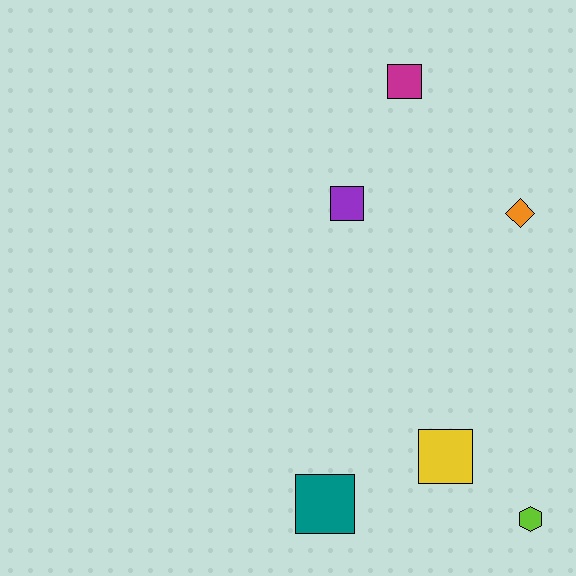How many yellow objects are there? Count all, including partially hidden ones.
There is 1 yellow object.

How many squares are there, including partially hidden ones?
There are 4 squares.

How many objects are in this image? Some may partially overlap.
There are 6 objects.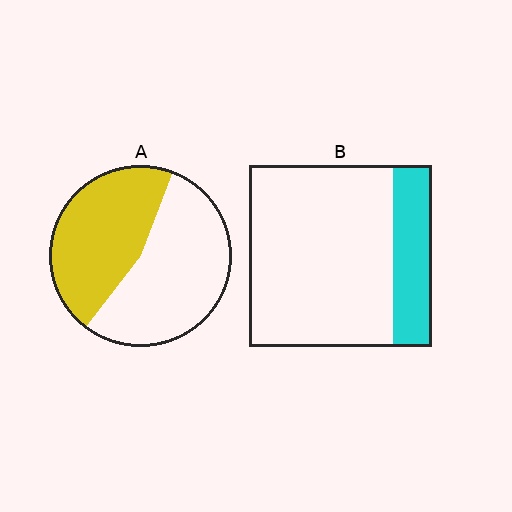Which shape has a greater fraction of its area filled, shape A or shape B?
Shape A.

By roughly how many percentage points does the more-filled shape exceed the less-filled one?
By roughly 25 percentage points (A over B).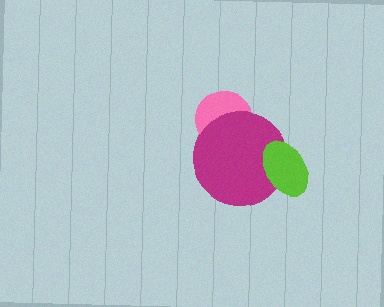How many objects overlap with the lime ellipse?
1 object overlaps with the lime ellipse.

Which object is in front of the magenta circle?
The lime ellipse is in front of the magenta circle.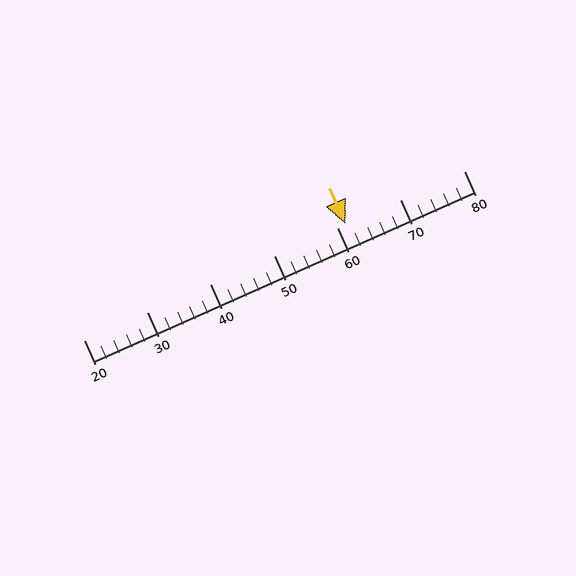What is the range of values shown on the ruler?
The ruler shows values from 20 to 80.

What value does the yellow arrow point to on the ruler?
The yellow arrow points to approximately 61.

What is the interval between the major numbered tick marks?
The major tick marks are spaced 10 units apart.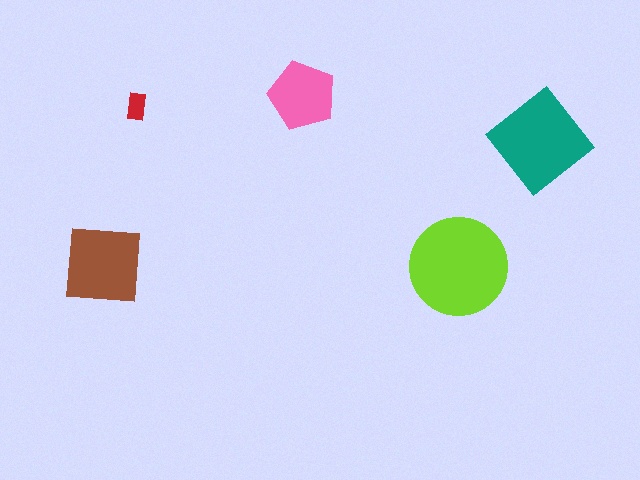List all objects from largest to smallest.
The lime circle, the teal diamond, the brown square, the pink pentagon, the red rectangle.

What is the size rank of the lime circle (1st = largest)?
1st.